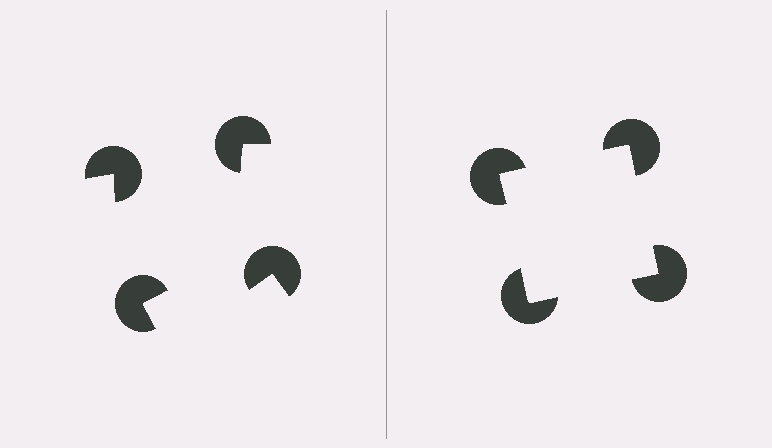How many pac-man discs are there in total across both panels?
8 — 4 on each side.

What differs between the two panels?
The pac-man discs are positioned identically on both sides; only the wedge orientations differ. On the right they align to a square; on the left they are misaligned.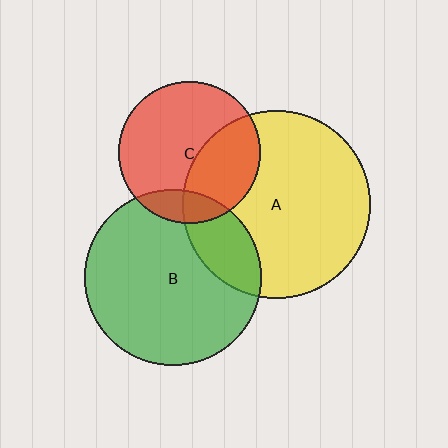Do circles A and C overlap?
Yes.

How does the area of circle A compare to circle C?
Approximately 1.7 times.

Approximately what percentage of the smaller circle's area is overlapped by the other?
Approximately 35%.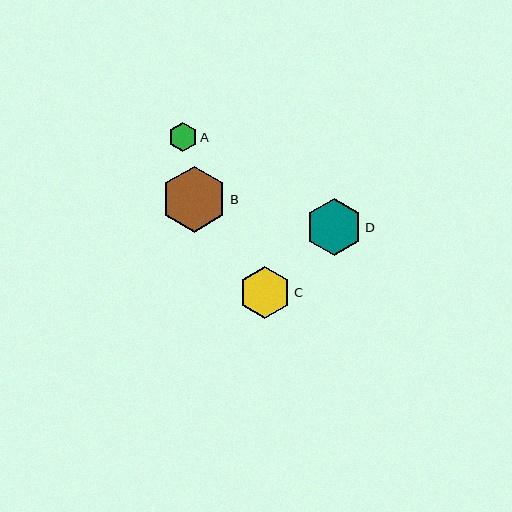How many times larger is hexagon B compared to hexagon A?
Hexagon B is approximately 2.3 times the size of hexagon A.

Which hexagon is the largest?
Hexagon B is the largest with a size of approximately 66 pixels.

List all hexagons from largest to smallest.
From largest to smallest: B, D, C, A.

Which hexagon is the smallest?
Hexagon A is the smallest with a size of approximately 29 pixels.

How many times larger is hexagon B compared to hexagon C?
Hexagon B is approximately 1.3 times the size of hexagon C.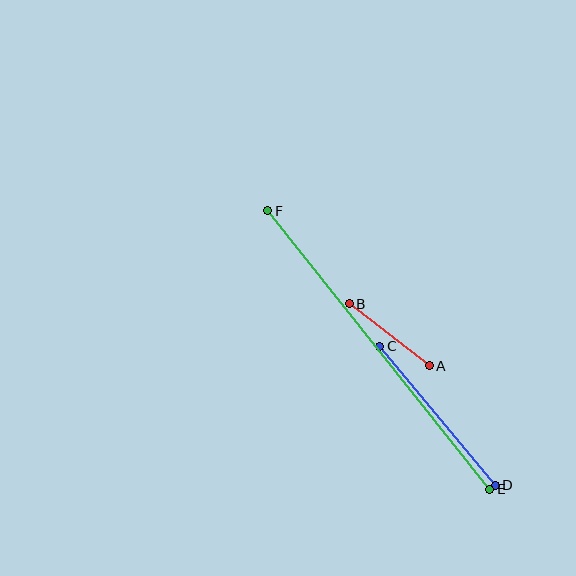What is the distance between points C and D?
The distance is approximately 181 pixels.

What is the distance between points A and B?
The distance is approximately 101 pixels.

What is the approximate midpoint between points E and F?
The midpoint is at approximately (379, 350) pixels.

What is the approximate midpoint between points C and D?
The midpoint is at approximately (437, 416) pixels.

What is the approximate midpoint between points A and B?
The midpoint is at approximately (389, 335) pixels.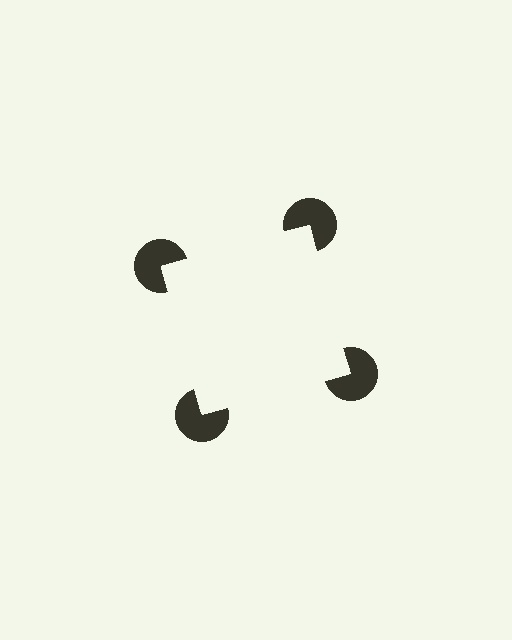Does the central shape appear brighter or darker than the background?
It typically appears slightly brighter than the background, even though no actual brightness change is drawn.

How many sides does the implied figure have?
4 sides.